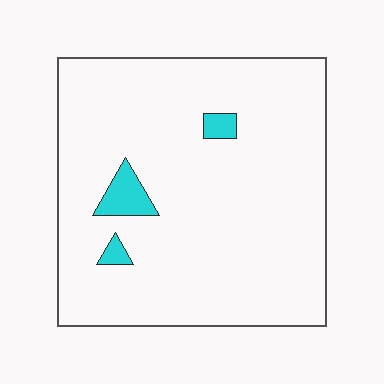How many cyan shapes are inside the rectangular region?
3.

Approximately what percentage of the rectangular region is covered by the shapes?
Approximately 5%.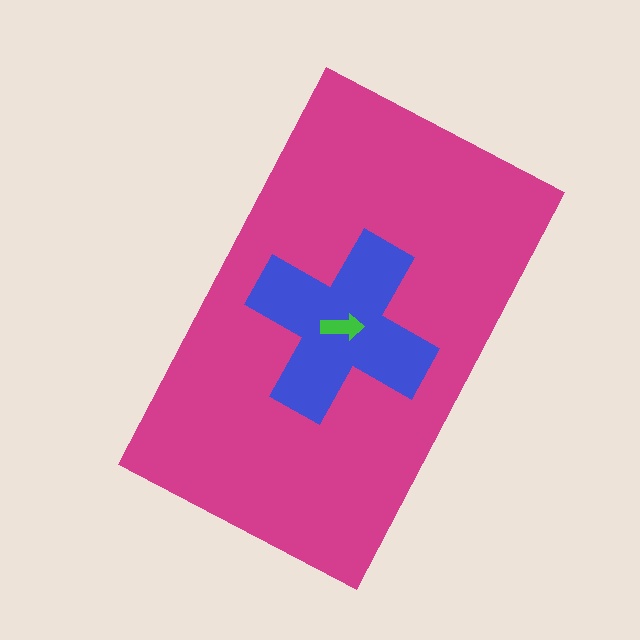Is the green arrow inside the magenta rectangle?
Yes.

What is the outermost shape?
The magenta rectangle.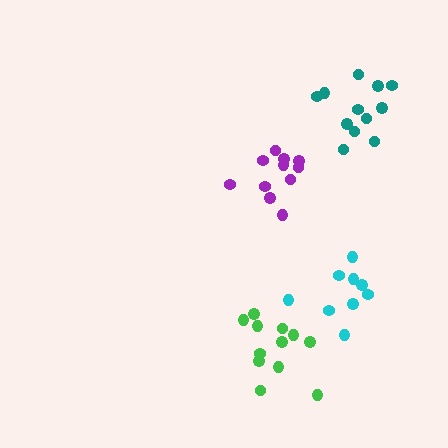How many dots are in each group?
Group 1: 9 dots, Group 2: 12 dots, Group 3: 12 dots, Group 4: 11 dots (44 total).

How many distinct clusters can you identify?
There are 4 distinct clusters.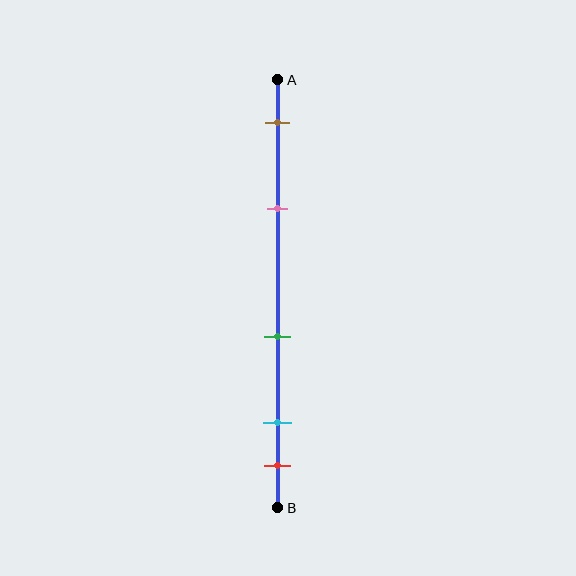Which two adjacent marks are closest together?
The cyan and red marks are the closest adjacent pair.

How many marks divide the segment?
There are 5 marks dividing the segment.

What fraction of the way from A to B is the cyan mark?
The cyan mark is approximately 80% (0.8) of the way from A to B.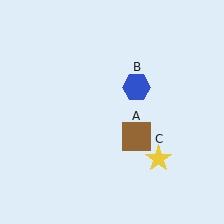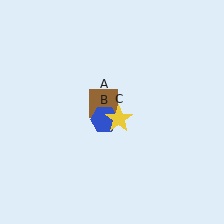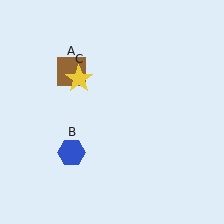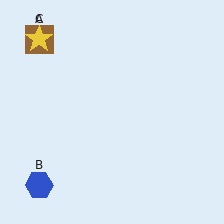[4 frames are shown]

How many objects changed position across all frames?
3 objects changed position: brown square (object A), blue hexagon (object B), yellow star (object C).